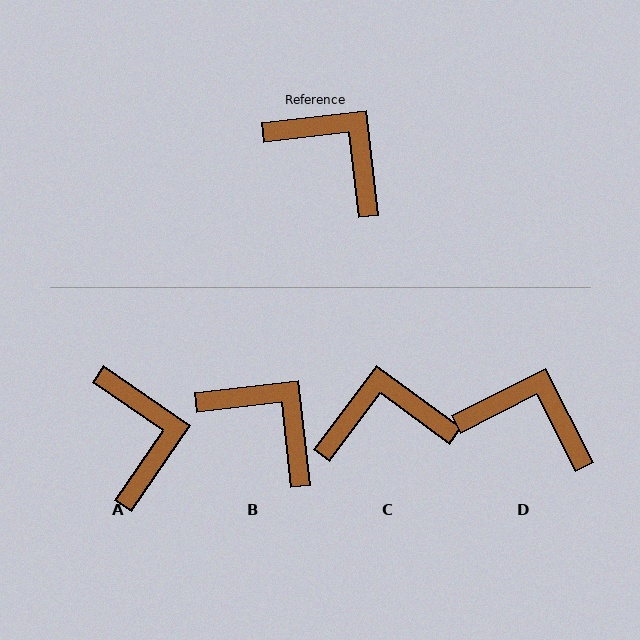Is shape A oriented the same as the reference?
No, it is off by about 41 degrees.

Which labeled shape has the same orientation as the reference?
B.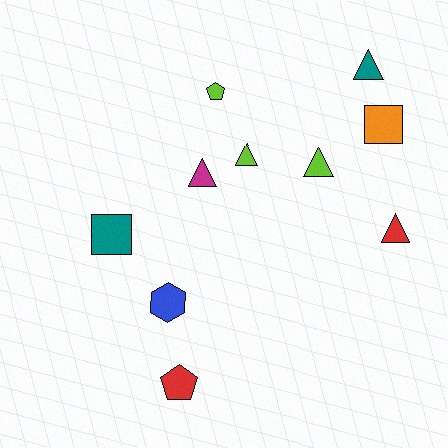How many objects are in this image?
There are 10 objects.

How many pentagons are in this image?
There are 2 pentagons.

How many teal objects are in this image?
There are 2 teal objects.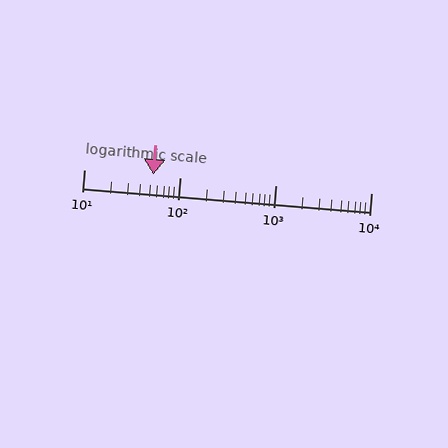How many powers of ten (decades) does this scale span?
The scale spans 3 decades, from 10 to 10000.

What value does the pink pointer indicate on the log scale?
The pointer indicates approximately 53.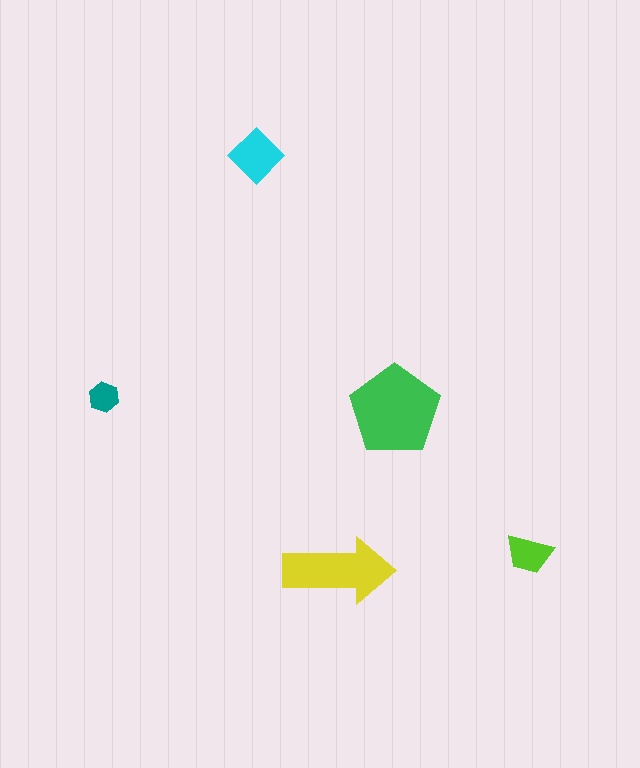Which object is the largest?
The green pentagon.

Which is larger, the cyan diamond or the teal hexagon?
The cyan diamond.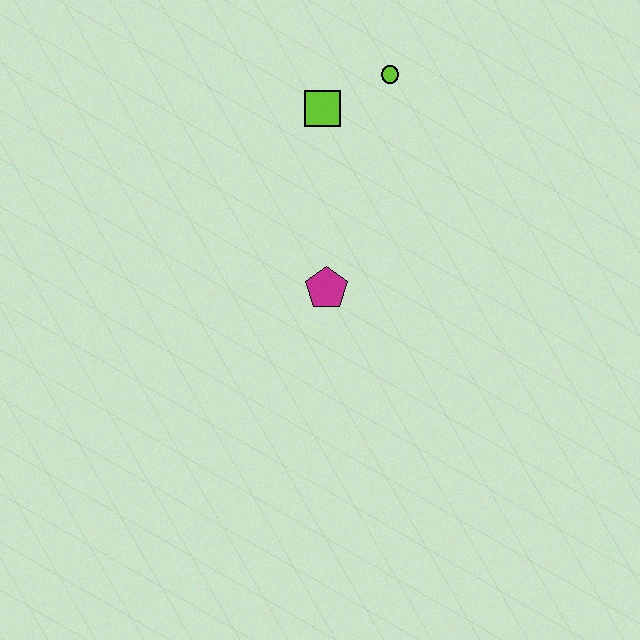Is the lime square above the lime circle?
No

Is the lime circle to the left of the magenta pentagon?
No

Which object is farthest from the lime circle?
The magenta pentagon is farthest from the lime circle.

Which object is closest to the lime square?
The lime circle is closest to the lime square.